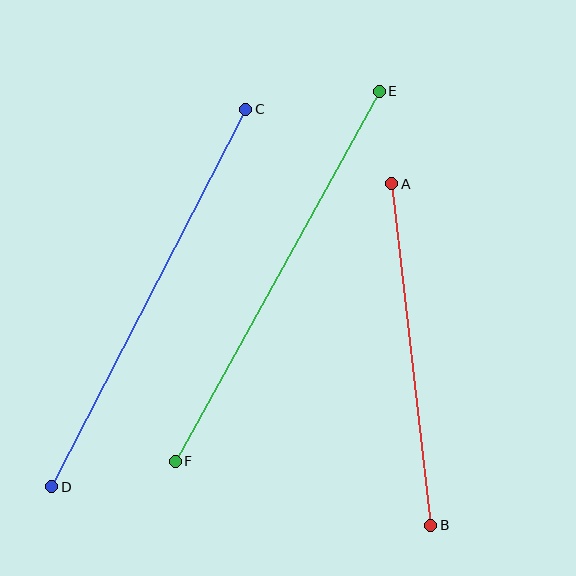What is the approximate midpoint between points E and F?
The midpoint is at approximately (277, 276) pixels.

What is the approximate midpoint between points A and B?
The midpoint is at approximately (411, 354) pixels.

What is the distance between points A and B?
The distance is approximately 343 pixels.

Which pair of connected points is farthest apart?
Points C and D are farthest apart.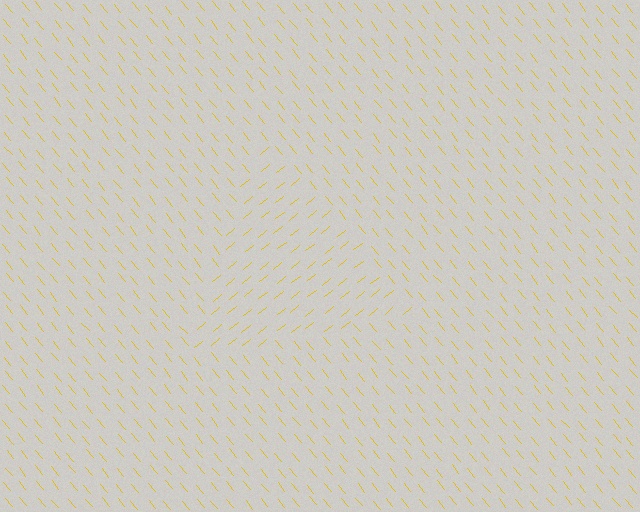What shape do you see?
I see a triangle.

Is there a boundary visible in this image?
Yes, there is a texture boundary formed by a change in line orientation.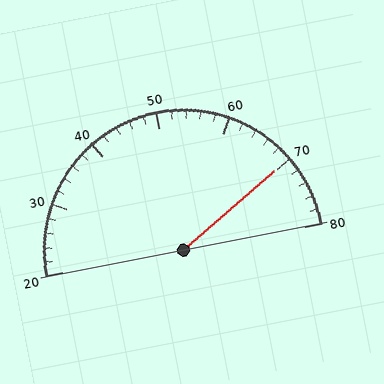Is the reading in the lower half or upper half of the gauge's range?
The reading is in the upper half of the range (20 to 80).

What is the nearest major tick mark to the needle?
The nearest major tick mark is 70.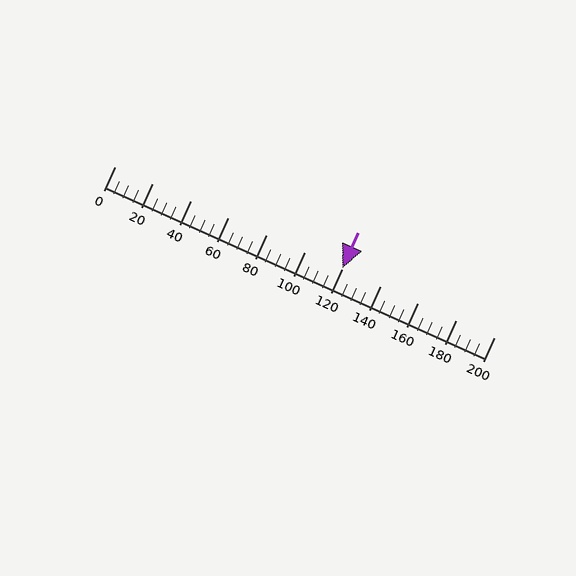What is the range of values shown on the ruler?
The ruler shows values from 0 to 200.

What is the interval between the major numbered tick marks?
The major tick marks are spaced 20 units apart.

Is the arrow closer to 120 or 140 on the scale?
The arrow is closer to 120.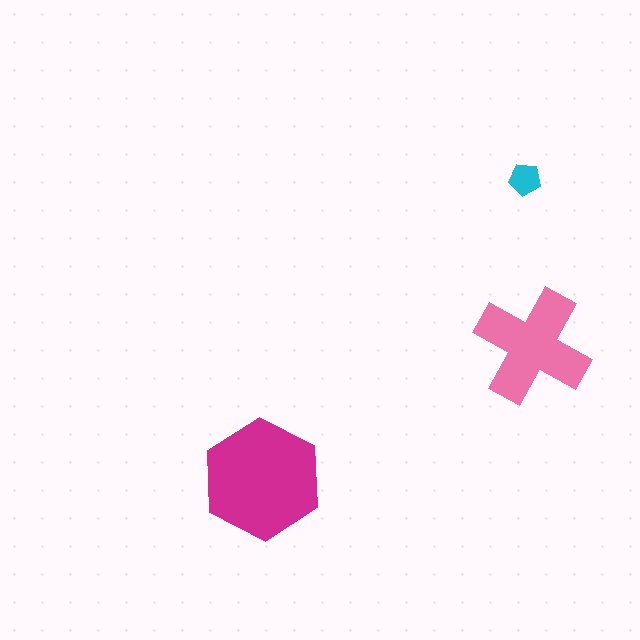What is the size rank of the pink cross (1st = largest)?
2nd.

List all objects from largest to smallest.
The magenta hexagon, the pink cross, the cyan pentagon.